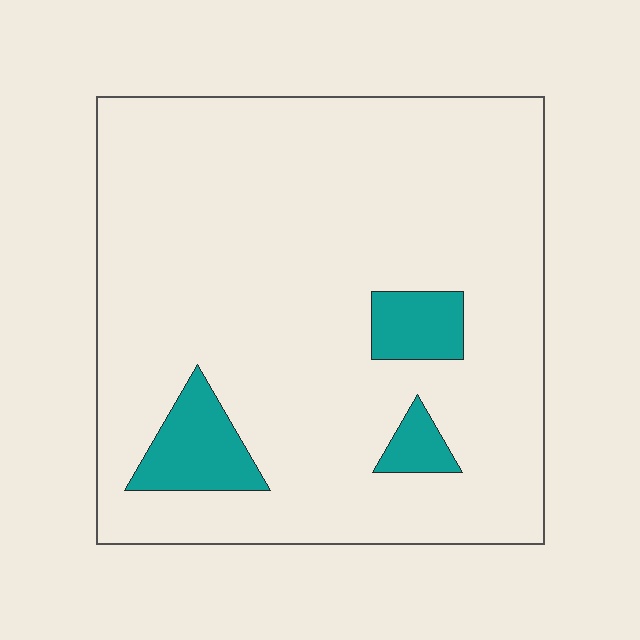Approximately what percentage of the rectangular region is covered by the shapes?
Approximately 10%.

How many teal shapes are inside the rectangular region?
3.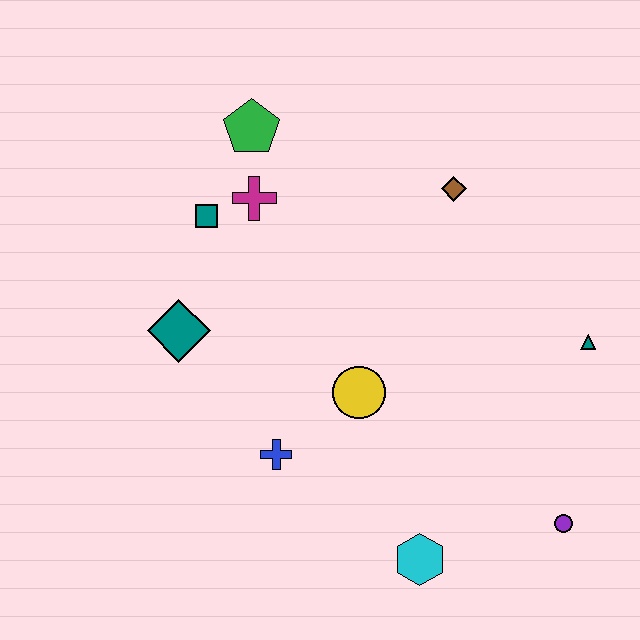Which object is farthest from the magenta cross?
The purple circle is farthest from the magenta cross.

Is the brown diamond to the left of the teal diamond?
No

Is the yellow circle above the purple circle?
Yes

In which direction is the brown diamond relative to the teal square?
The brown diamond is to the right of the teal square.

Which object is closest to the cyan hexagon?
The purple circle is closest to the cyan hexagon.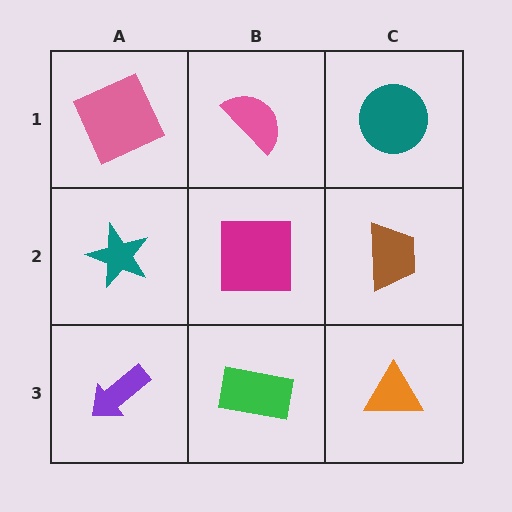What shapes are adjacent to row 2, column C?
A teal circle (row 1, column C), an orange triangle (row 3, column C), a magenta square (row 2, column B).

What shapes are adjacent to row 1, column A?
A teal star (row 2, column A), a pink semicircle (row 1, column B).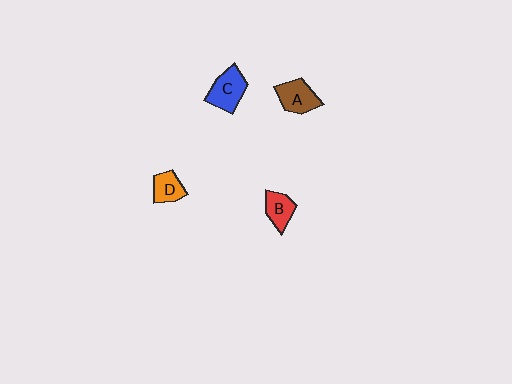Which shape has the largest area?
Shape C (blue).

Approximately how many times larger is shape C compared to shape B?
Approximately 1.4 times.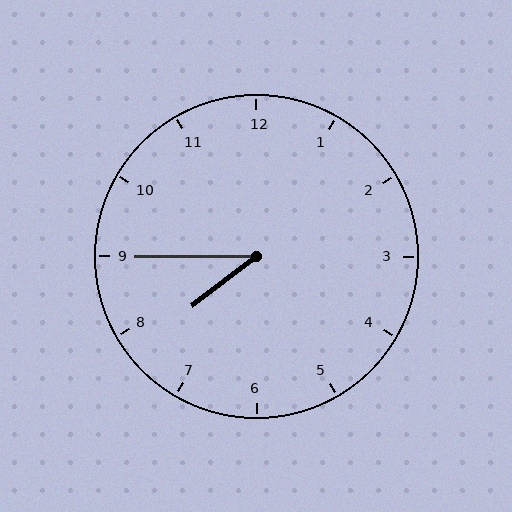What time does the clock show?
7:45.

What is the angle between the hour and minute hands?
Approximately 38 degrees.